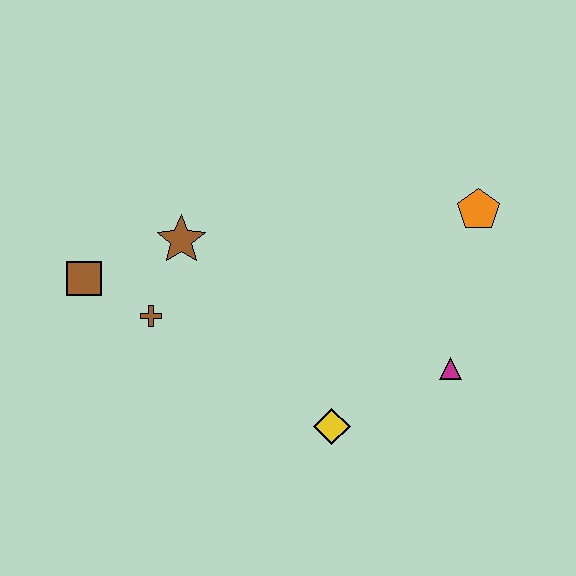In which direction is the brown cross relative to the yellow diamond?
The brown cross is to the left of the yellow diamond.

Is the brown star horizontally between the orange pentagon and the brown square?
Yes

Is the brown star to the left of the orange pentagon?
Yes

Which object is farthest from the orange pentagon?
The brown square is farthest from the orange pentagon.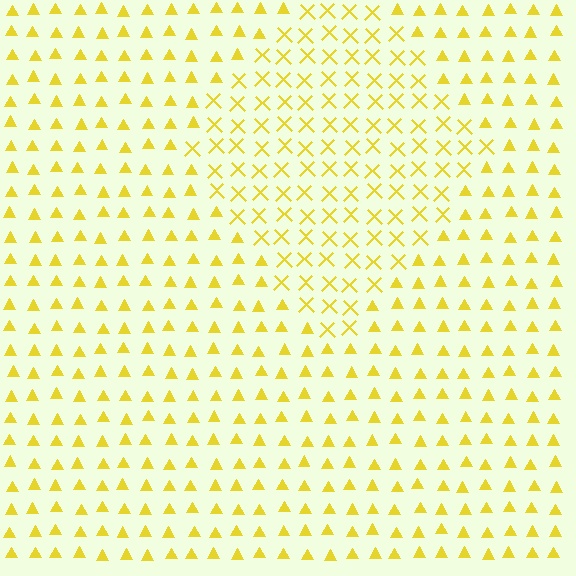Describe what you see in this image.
The image is filled with small yellow elements arranged in a uniform grid. A diamond-shaped region contains X marks, while the surrounding area contains triangles. The boundary is defined purely by the change in element shape.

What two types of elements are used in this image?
The image uses X marks inside the diamond region and triangles outside it.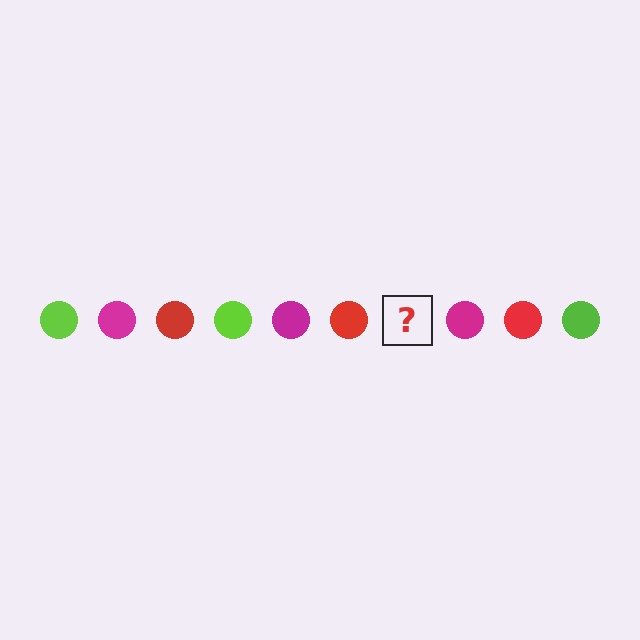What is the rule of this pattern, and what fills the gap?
The rule is that the pattern cycles through lime, magenta, red circles. The gap should be filled with a lime circle.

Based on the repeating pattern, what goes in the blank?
The blank should be a lime circle.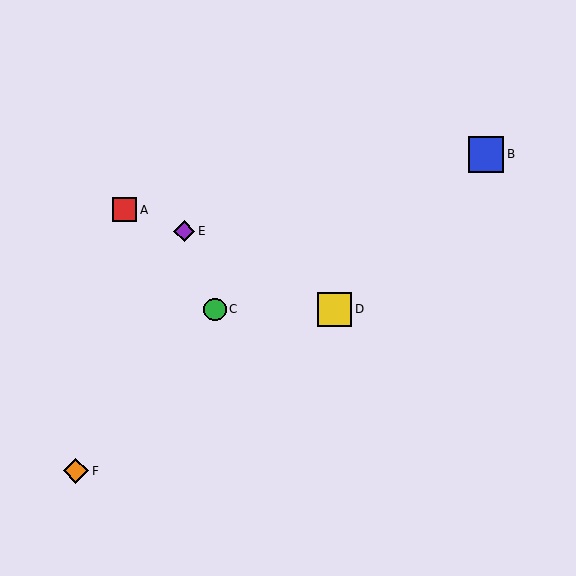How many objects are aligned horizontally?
2 objects (C, D) are aligned horizontally.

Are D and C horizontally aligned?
Yes, both are at y≈309.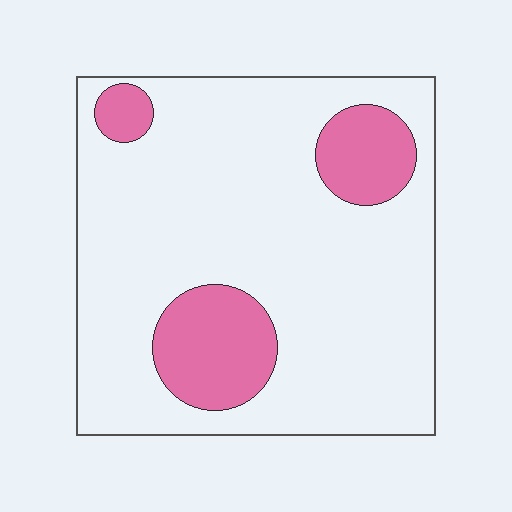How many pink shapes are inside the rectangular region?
3.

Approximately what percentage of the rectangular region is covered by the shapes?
Approximately 20%.